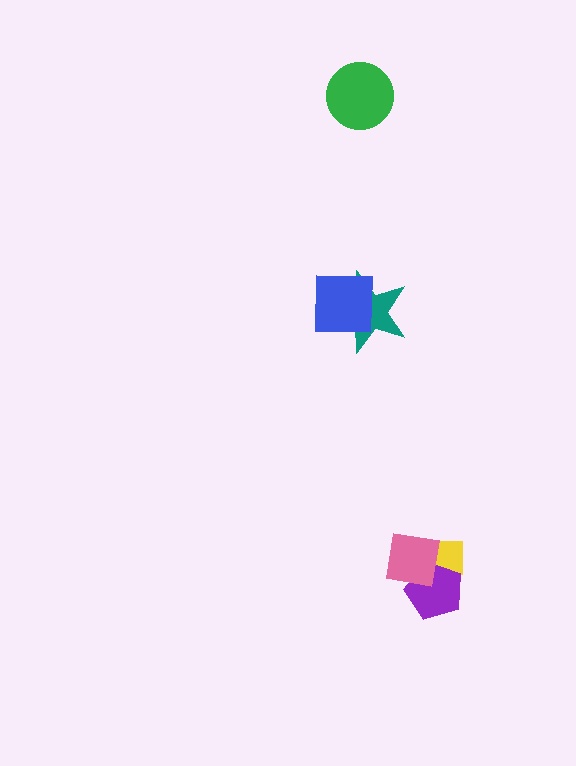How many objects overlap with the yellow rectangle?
2 objects overlap with the yellow rectangle.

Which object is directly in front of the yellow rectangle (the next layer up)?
The purple pentagon is directly in front of the yellow rectangle.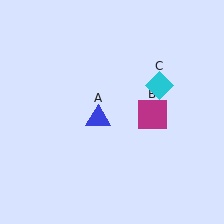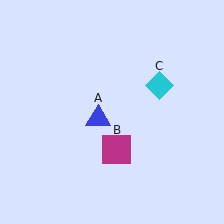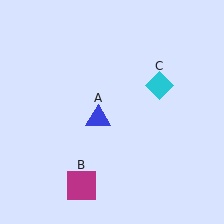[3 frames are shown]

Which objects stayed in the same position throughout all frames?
Blue triangle (object A) and cyan diamond (object C) remained stationary.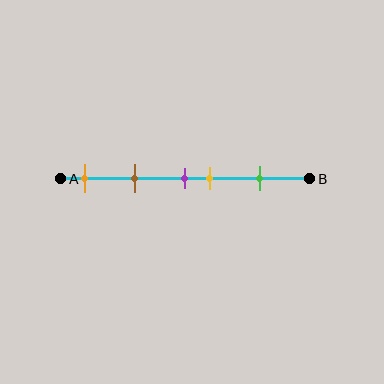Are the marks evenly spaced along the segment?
No, the marks are not evenly spaced.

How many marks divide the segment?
There are 5 marks dividing the segment.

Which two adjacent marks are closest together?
The purple and yellow marks are the closest adjacent pair.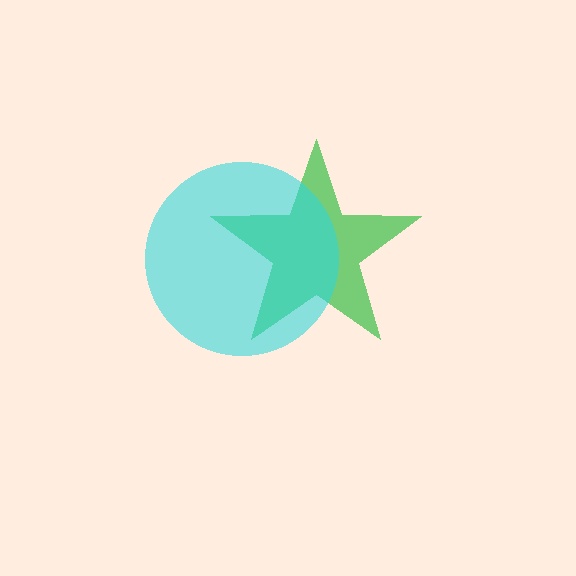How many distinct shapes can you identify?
There are 2 distinct shapes: a green star, a cyan circle.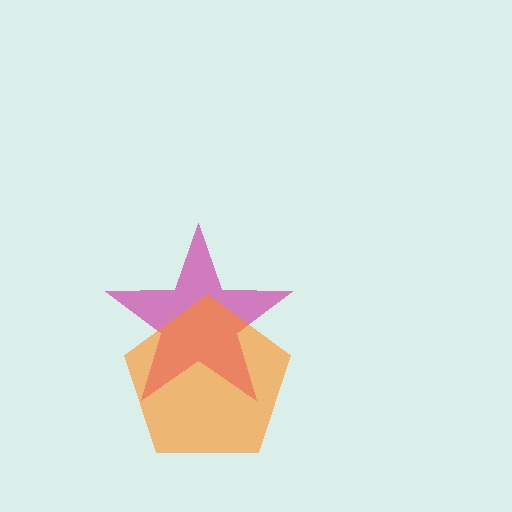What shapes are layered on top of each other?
The layered shapes are: a magenta star, an orange pentagon.